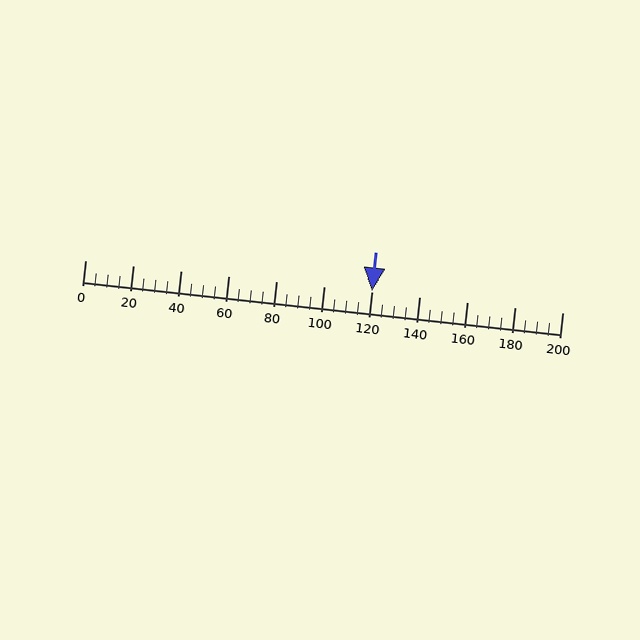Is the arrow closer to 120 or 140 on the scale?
The arrow is closer to 120.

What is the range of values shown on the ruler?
The ruler shows values from 0 to 200.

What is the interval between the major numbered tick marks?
The major tick marks are spaced 20 units apart.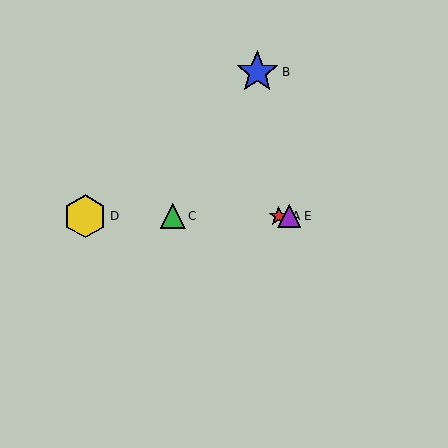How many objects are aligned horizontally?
4 objects (A, C, D, E) are aligned horizontally.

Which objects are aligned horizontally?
Objects A, C, D, E are aligned horizontally.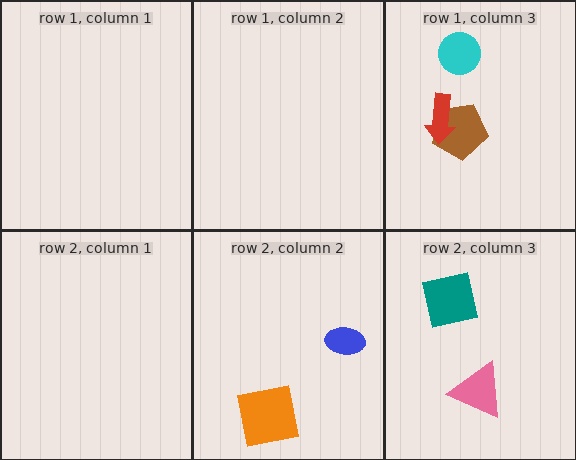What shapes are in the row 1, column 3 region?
The brown pentagon, the red arrow, the cyan circle.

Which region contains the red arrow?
The row 1, column 3 region.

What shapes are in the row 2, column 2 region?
The orange square, the blue ellipse.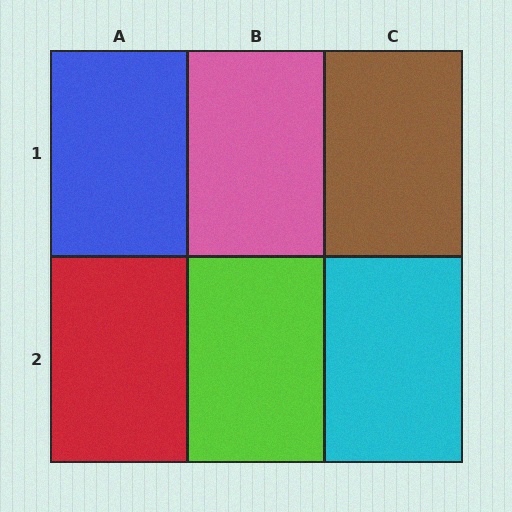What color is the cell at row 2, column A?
Red.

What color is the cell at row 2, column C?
Cyan.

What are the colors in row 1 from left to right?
Blue, pink, brown.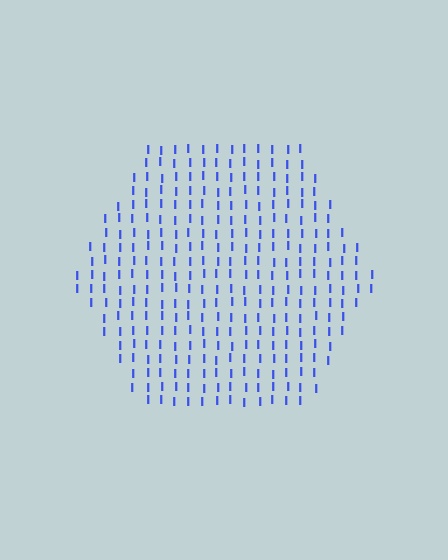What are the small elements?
The small elements are letter I's.